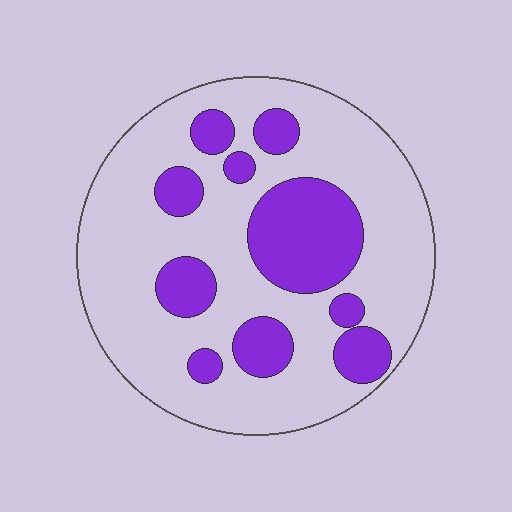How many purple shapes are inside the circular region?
10.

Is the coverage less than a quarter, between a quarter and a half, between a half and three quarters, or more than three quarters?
Between a quarter and a half.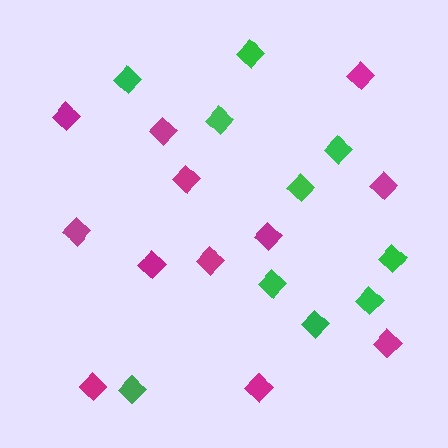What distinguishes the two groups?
There are 2 groups: one group of magenta diamonds (12) and one group of green diamonds (10).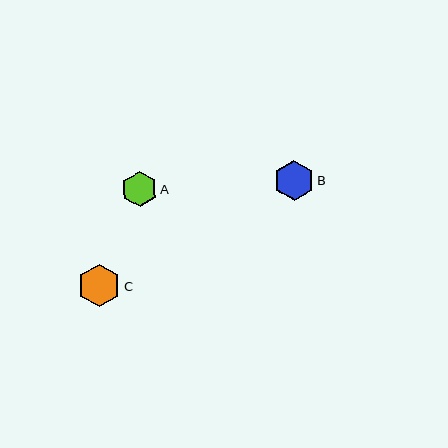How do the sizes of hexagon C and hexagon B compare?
Hexagon C and hexagon B are approximately the same size.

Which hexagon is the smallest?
Hexagon A is the smallest with a size of approximately 36 pixels.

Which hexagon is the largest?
Hexagon C is the largest with a size of approximately 43 pixels.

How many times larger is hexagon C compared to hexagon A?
Hexagon C is approximately 1.2 times the size of hexagon A.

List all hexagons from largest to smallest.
From largest to smallest: C, B, A.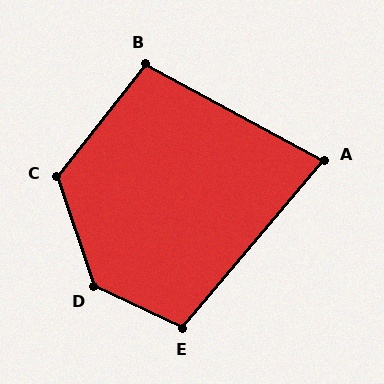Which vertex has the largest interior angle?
D, at approximately 134 degrees.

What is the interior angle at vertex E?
Approximately 105 degrees (obtuse).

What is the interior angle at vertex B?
Approximately 100 degrees (obtuse).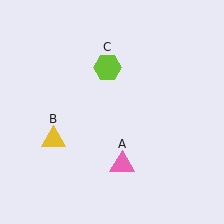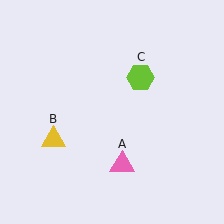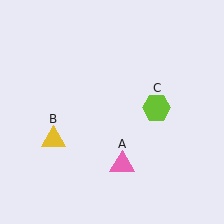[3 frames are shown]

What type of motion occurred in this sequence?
The lime hexagon (object C) rotated clockwise around the center of the scene.